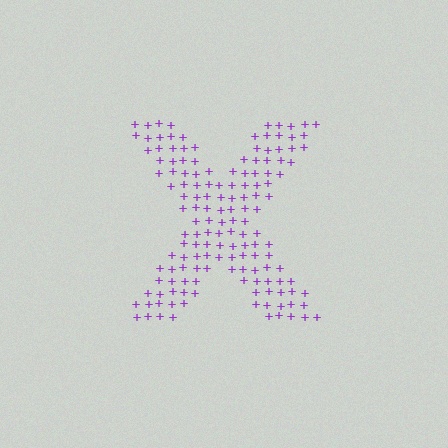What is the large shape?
The large shape is the letter X.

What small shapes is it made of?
It is made of small plus signs.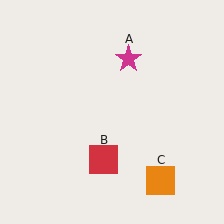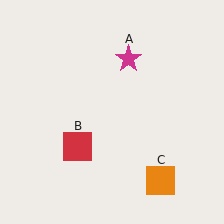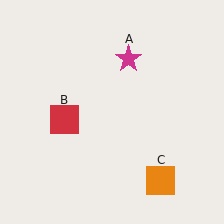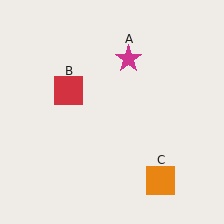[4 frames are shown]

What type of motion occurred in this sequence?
The red square (object B) rotated clockwise around the center of the scene.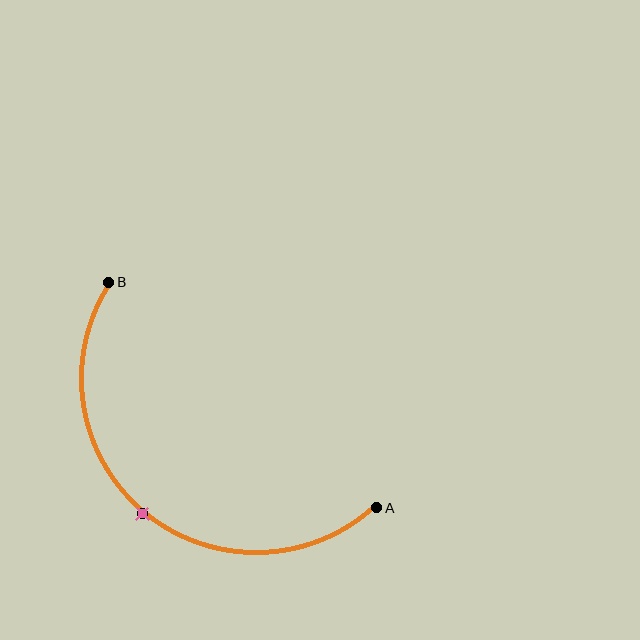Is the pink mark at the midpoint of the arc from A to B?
Yes. The pink mark lies on the arc at equal arc-length from both A and B — it is the arc midpoint.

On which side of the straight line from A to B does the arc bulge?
The arc bulges below and to the left of the straight line connecting A and B.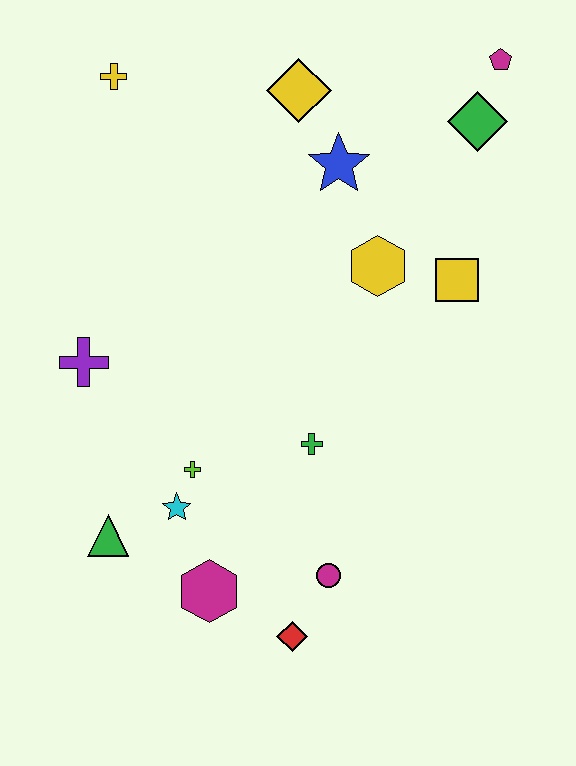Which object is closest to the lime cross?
The cyan star is closest to the lime cross.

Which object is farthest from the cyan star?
The magenta pentagon is farthest from the cyan star.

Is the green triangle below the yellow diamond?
Yes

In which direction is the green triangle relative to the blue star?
The green triangle is below the blue star.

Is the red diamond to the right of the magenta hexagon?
Yes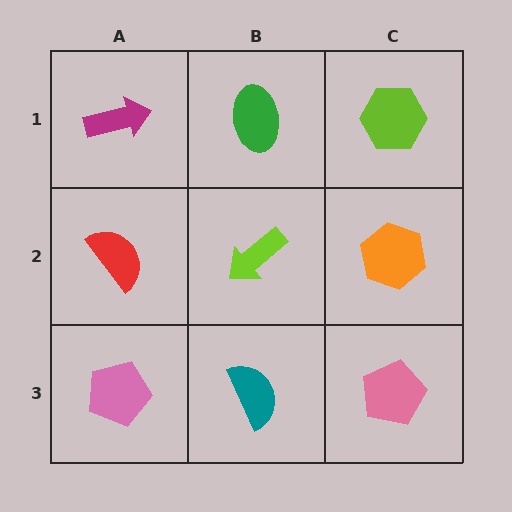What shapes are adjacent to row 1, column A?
A red semicircle (row 2, column A), a green ellipse (row 1, column B).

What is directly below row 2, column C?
A pink pentagon.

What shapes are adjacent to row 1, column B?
A lime arrow (row 2, column B), a magenta arrow (row 1, column A), a lime hexagon (row 1, column C).